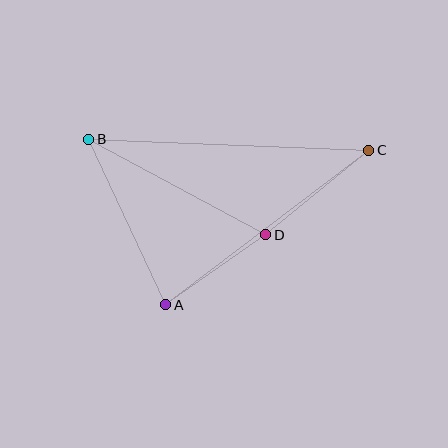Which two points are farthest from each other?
Points B and C are farthest from each other.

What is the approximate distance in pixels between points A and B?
The distance between A and B is approximately 183 pixels.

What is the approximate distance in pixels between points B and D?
The distance between B and D is approximately 201 pixels.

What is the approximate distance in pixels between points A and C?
The distance between A and C is approximately 255 pixels.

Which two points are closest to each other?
Points A and D are closest to each other.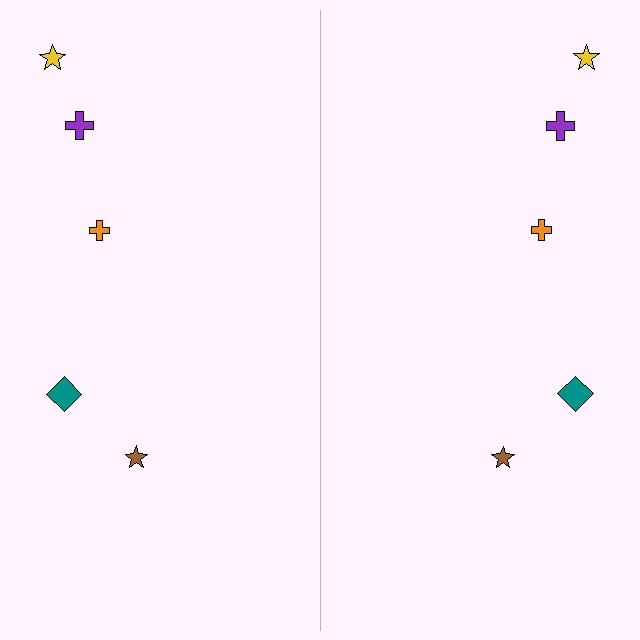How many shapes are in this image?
There are 10 shapes in this image.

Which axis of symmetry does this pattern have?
The pattern has a vertical axis of symmetry running through the center of the image.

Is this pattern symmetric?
Yes, this pattern has bilateral (reflection) symmetry.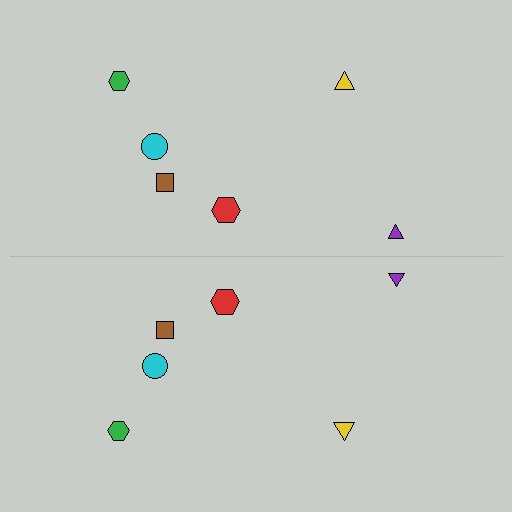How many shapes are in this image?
There are 12 shapes in this image.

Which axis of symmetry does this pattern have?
The pattern has a horizontal axis of symmetry running through the center of the image.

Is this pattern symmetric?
Yes, this pattern has bilateral (reflection) symmetry.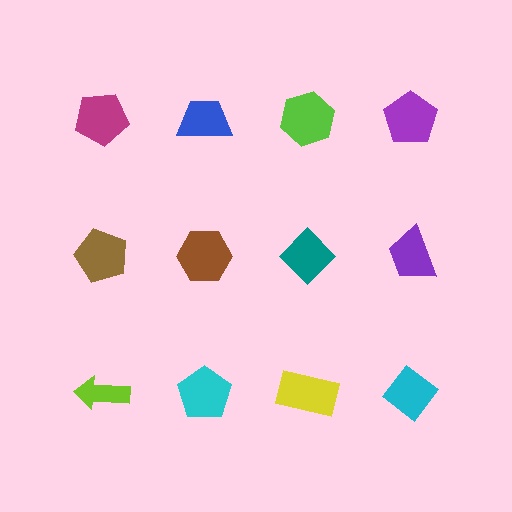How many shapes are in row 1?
4 shapes.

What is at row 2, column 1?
A brown pentagon.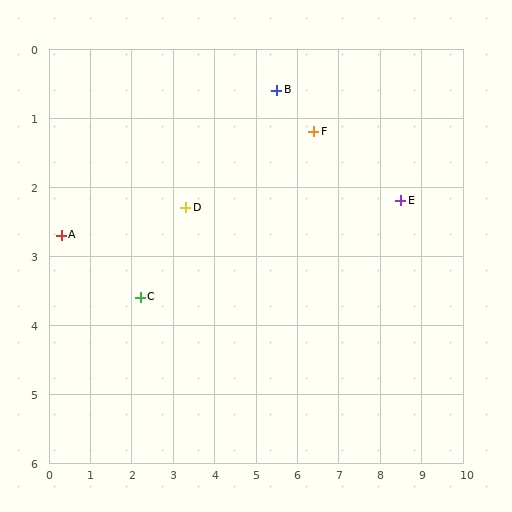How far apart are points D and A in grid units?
Points D and A are about 3.0 grid units apart.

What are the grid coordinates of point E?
Point E is at approximately (8.5, 2.2).